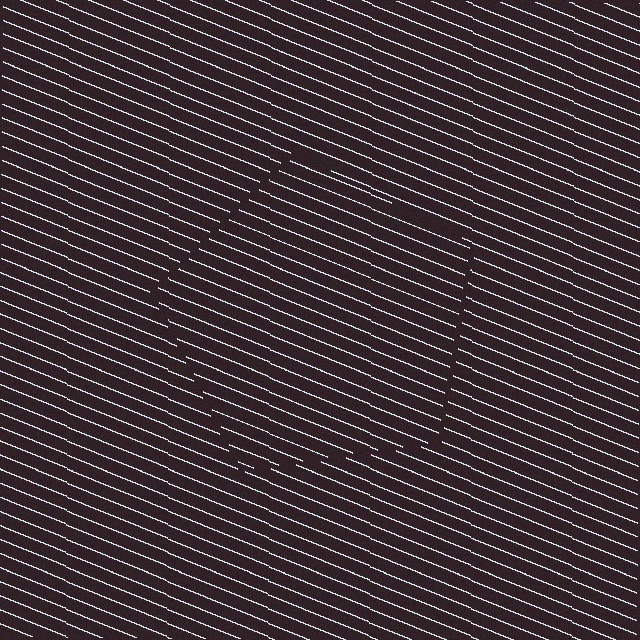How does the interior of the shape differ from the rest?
The interior of the shape contains the same grating, shifted by half a period — the contour is defined by the phase discontinuity where line-ends from the inner and outer gratings abut.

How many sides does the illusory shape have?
5 sides — the line-ends trace a pentagon.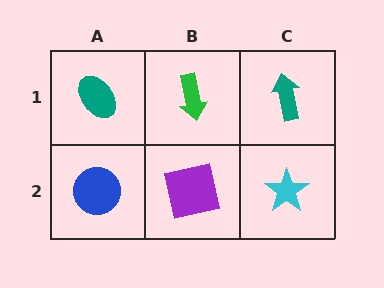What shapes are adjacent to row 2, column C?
A teal arrow (row 1, column C), a purple square (row 2, column B).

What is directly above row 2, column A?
A teal ellipse.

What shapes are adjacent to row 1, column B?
A purple square (row 2, column B), a teal ellipse (row 1, column A), a teal arrow (row 1, column C).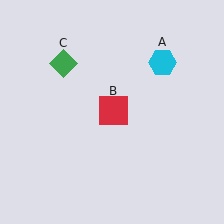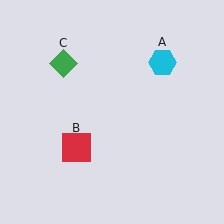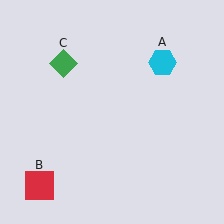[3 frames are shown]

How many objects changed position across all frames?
1 object changed position: red square (object B).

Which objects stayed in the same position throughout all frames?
Cyan hexagon (object A) and green diamond (object C) remained stationary.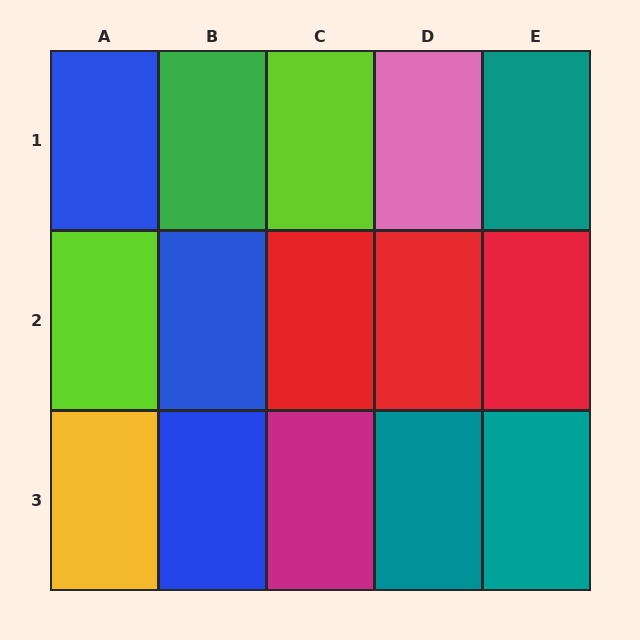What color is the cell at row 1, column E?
Teal.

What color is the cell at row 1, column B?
Green.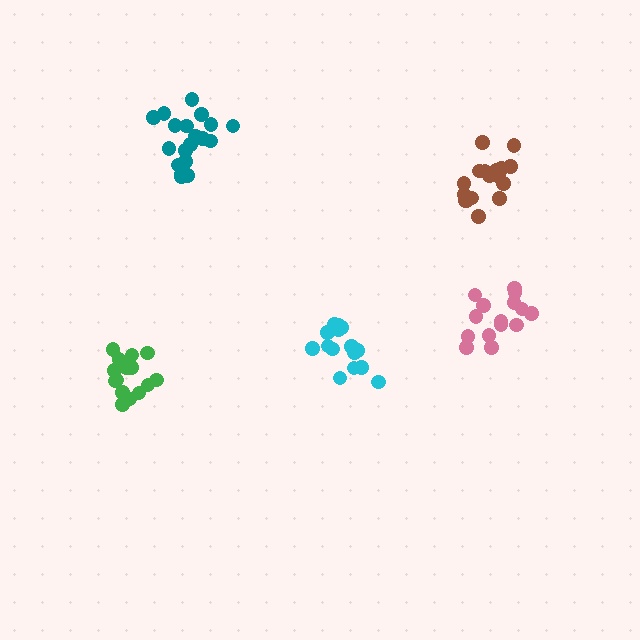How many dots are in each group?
Group 1: 16 dots, Group 2: 18 dots, Group 3: 20 dots, Group 4: 15 dots, Group 5: 15 dots (84 total).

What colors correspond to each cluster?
The clusters are colored: green, brown, teal, cyan, pink.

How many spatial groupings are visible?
There are 5 spatial groupings.